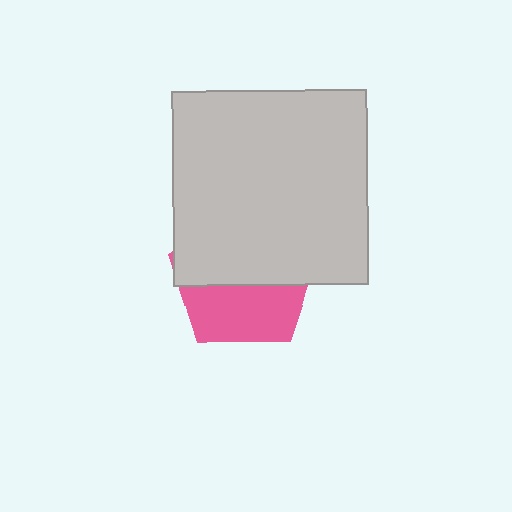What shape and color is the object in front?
The object in front is a light gray square.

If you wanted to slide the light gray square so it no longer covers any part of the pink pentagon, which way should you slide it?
Slide it up — that is the most direct way to separate the two shapes.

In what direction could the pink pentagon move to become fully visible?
The pink pentagon could move down. That would shift it out from behind the light gray square entirely.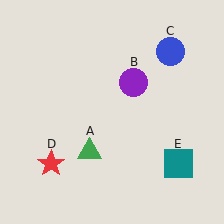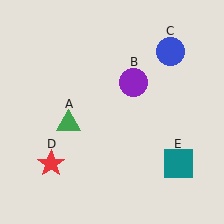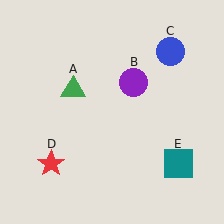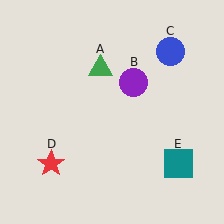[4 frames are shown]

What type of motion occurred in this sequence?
The green triangle (object A) rotated clockwise around the center of the scene.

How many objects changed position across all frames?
1 object changed position: green triangle (object A).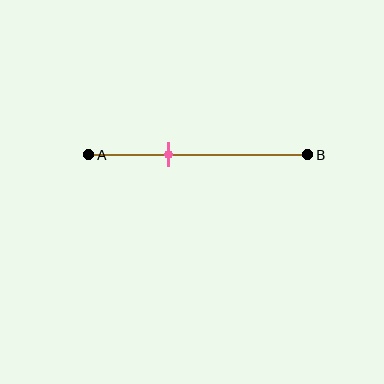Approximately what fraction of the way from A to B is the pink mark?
The pink mark is approximately 35% of the way from A to B.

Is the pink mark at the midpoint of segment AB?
No, the mark is at about 35% from A, not at the 50% midpoint.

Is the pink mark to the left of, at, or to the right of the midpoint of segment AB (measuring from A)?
The pink mark is to the left of the midpoint of segment AB.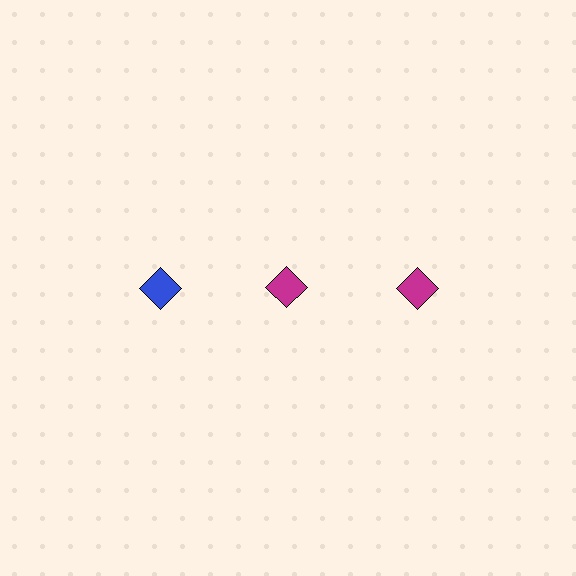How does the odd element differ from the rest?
It has a different color: blue instead of magenta.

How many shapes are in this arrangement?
There are 3 shapes arranged in a grid pattern.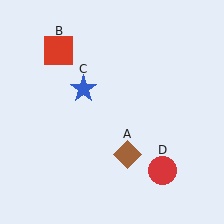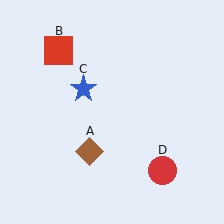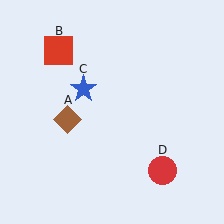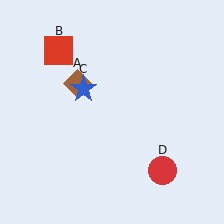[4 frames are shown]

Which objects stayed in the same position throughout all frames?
Red square (object B) and blue star (object C) and red circle (object D) remained stationary.